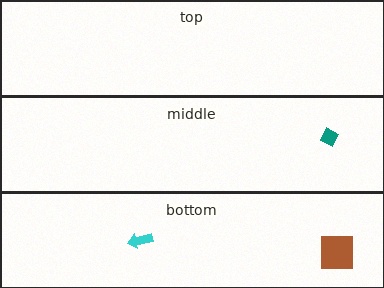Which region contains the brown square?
The bottom region.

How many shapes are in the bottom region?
2.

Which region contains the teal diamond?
The middle region.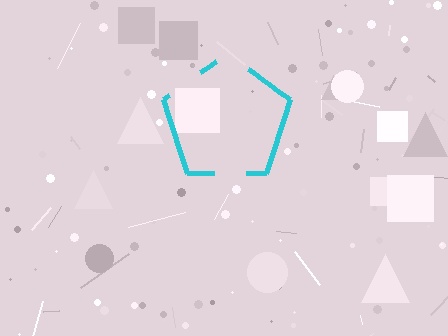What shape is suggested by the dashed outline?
The dashed outline suggests a pentagon.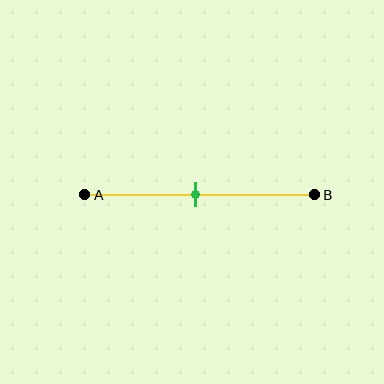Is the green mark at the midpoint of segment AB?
Yes, the mark is approximately at the midpoint.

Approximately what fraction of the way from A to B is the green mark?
The green mark is approximately 50% of the way from A to B.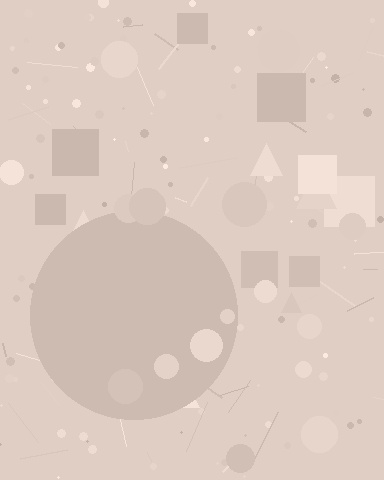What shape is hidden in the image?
A circle is hidden in the image.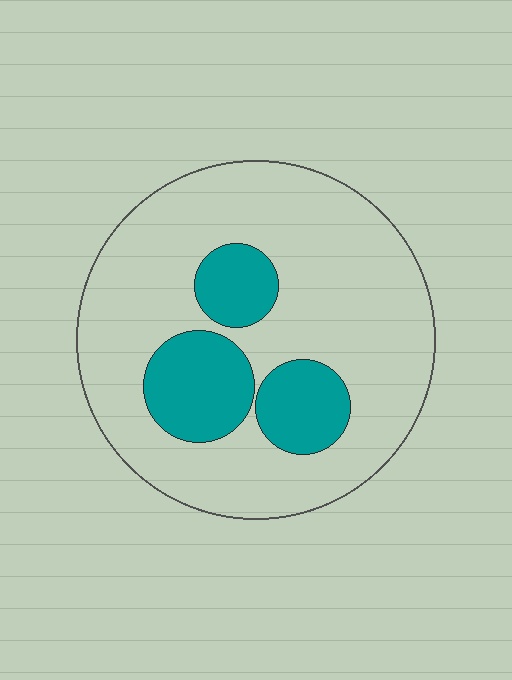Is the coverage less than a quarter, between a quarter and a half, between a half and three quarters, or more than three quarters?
Less than a quarter.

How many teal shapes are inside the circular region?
3.